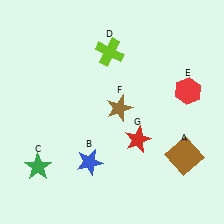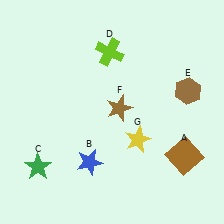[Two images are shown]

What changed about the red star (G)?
In Image 1, G is red. In Image 2, it changed to yellow.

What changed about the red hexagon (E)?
In Image 1, E is red. In Image 2, it changed to brown.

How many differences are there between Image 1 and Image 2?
There are 2 differences between the two images.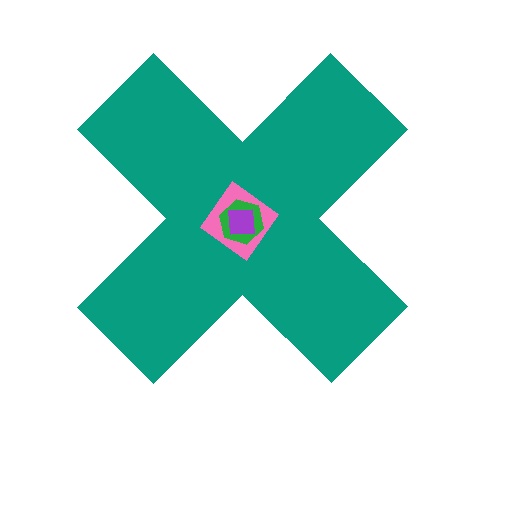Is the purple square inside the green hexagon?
Yes.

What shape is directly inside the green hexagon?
The purple square.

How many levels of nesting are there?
4.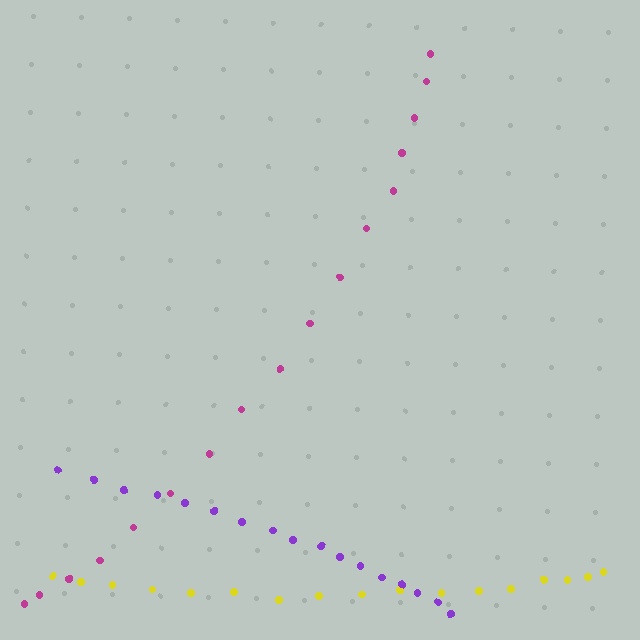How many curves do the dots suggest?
There are 3 distinct paths.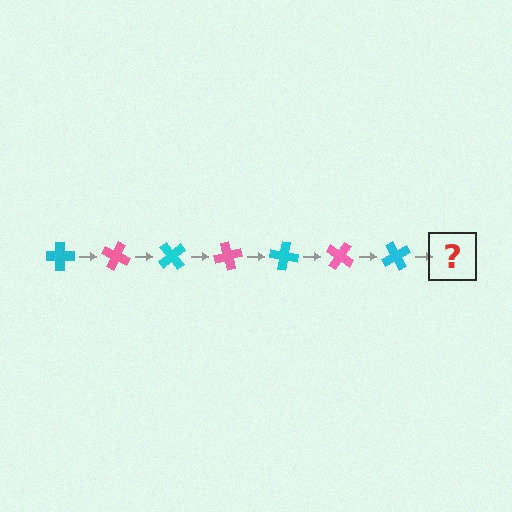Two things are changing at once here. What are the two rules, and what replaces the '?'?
The two rules are that it rotates 25 degrees each step and the color cycles through cyan and pink. The '?' should be a pink cross, rotated 175 degrees from the start.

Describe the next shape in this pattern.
It should be a pink cross, rotated 175 degrees from the start.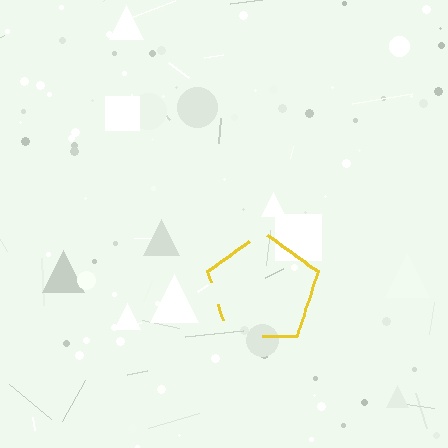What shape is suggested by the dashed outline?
The dashed outline suggests a pentagon.